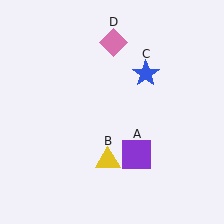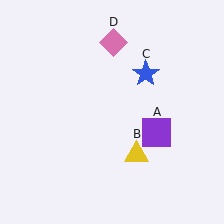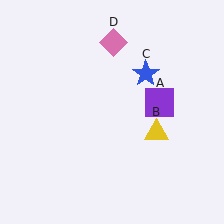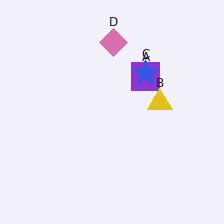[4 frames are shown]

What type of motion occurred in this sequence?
The purple square (object A), yellow triangle (object B) rotated counterclockwise around the center of the scene.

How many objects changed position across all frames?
2 objects changed position: purple square (object A), yellow triangle (object B).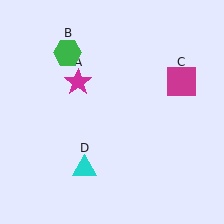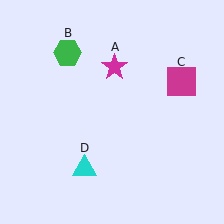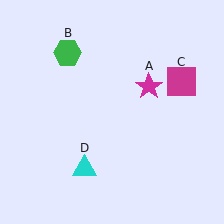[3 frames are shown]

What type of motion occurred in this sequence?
The magenta star (object A) rotated clockwise around the center of the scene.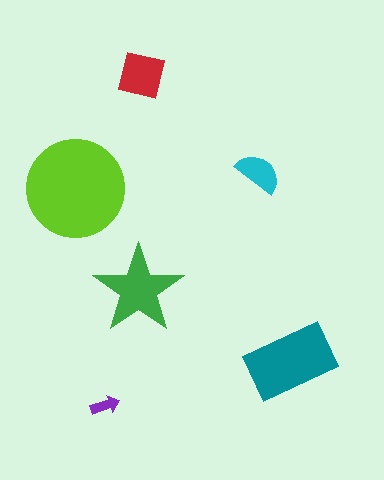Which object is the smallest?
The purple arrow.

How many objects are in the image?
There are 6 objects in the image.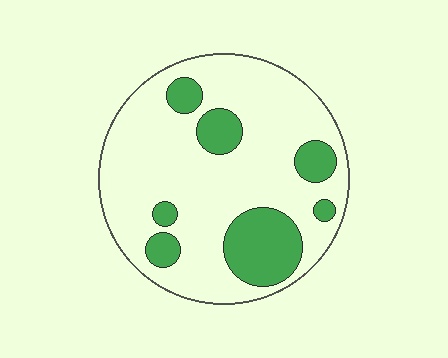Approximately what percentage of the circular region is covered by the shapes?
Approximately 25%.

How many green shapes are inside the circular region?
7.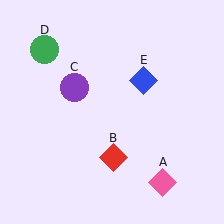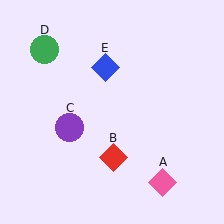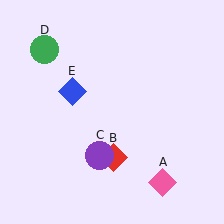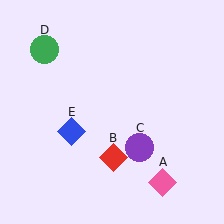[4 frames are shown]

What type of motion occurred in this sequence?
The purple circle (object C), blue diamond (object E) rotated counterclockwise around the center of the scene.